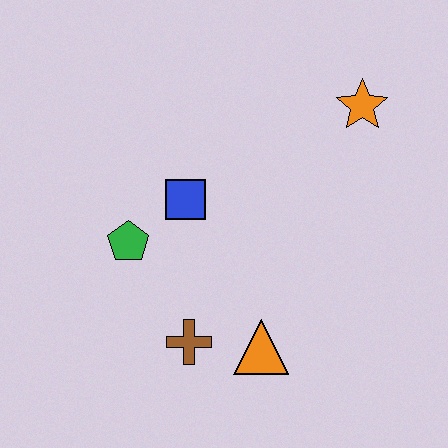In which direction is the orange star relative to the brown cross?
The orange star is above the brown cross.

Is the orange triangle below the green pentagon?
Yes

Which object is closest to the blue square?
The green pentagon is closest to the blue square.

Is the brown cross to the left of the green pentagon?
No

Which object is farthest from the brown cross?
The orange star is farthest from the brown cross.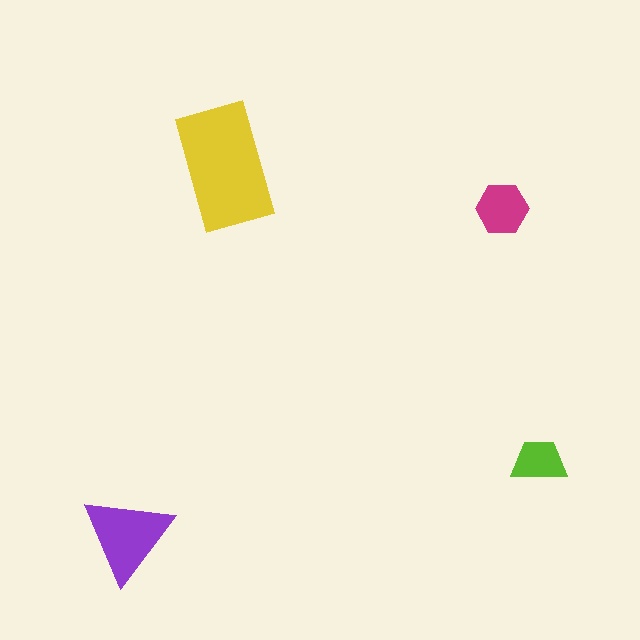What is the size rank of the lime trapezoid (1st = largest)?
4th.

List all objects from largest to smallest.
The yellow rectangle, the purple triangle, the magenta hexagon, the lime trapezoid.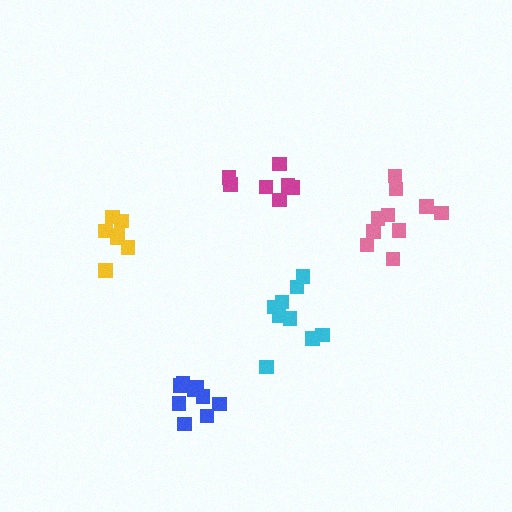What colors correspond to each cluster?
The clusters are colored: pink, cyan, yellow, blue, magenta.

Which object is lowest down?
The blue cluster is bottommost.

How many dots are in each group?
Group 1: 10 dots, Group 2: 9 dots, Group 3: 7 dots, Group 4: 9 dots, Group 5: 7 dots (42 total).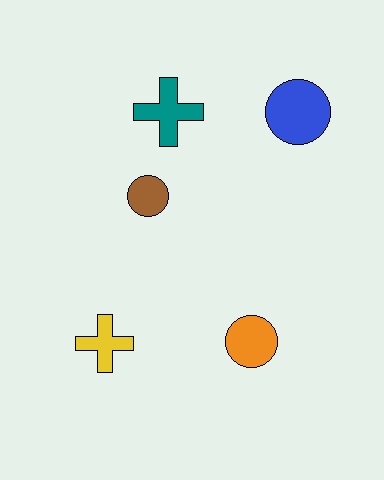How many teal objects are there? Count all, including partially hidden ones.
There is 1 teal object.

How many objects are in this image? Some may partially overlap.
There are 5 objects.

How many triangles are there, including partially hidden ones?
There are no triangles.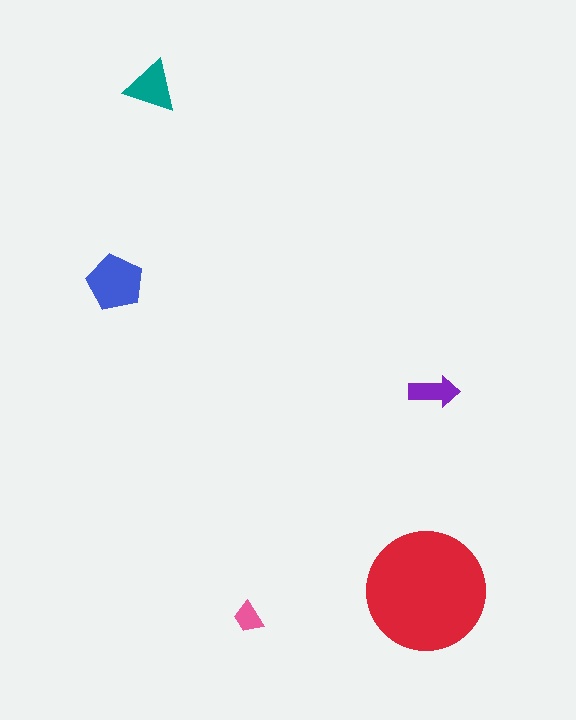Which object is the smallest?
The pink trapezoid.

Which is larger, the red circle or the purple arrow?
The red circle.